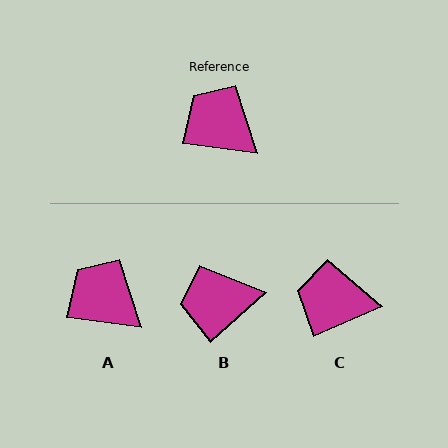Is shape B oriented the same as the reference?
No, it is off by about 51 degrees.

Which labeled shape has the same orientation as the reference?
A.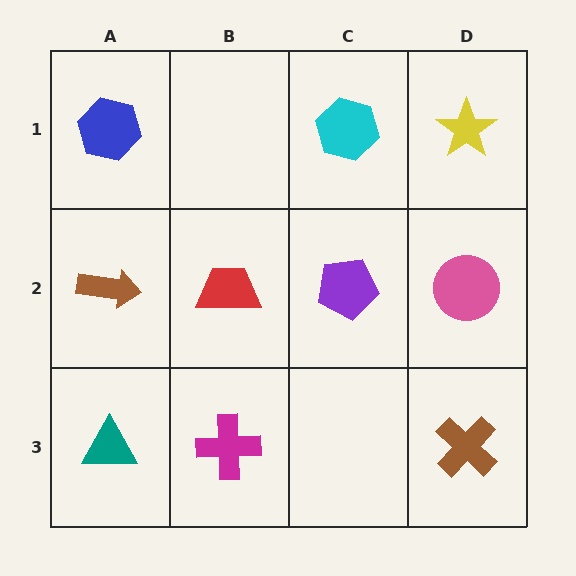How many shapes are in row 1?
3 shapes.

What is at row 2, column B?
A red trapezoid.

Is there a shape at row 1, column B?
No, that cell is empty.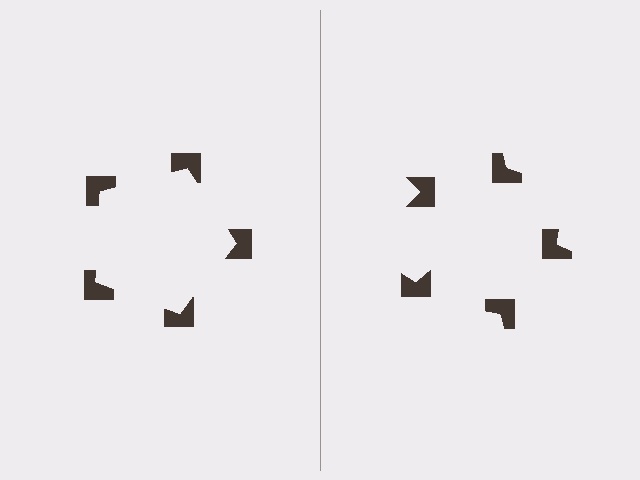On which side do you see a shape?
An illusory pentagon appears on the left side. On the right side the wedge cuts are rotated, so no coherent shape forms.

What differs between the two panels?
The notched squares are positioned identically on both sides; only the wedge orientations differ. On the left they align to a pentagon; on the right they are misaligned.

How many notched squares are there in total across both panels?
10 — 5 on each side.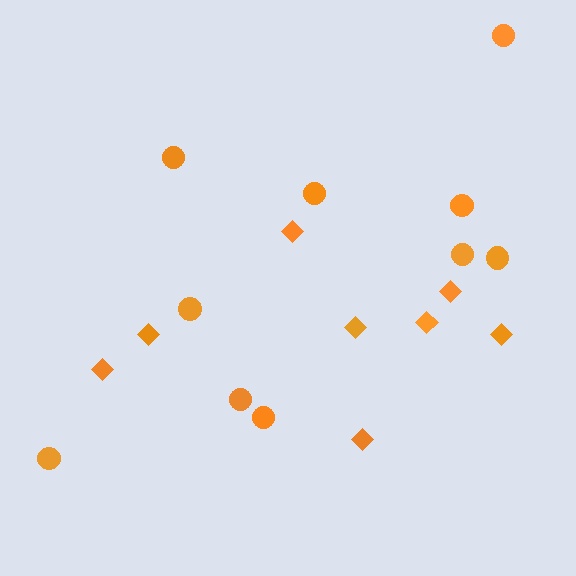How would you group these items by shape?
There are 2 groups: one group of circles (10) and one group of diamonds (8).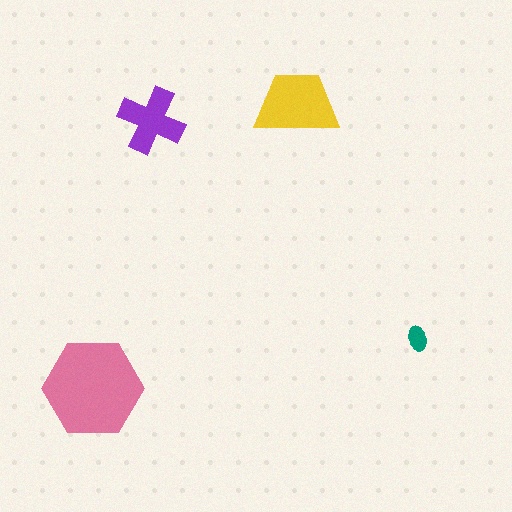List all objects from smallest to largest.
The teal ellipse, the purple cross, the yellow trapezoid, the pink hexagon.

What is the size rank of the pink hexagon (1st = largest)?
1st.